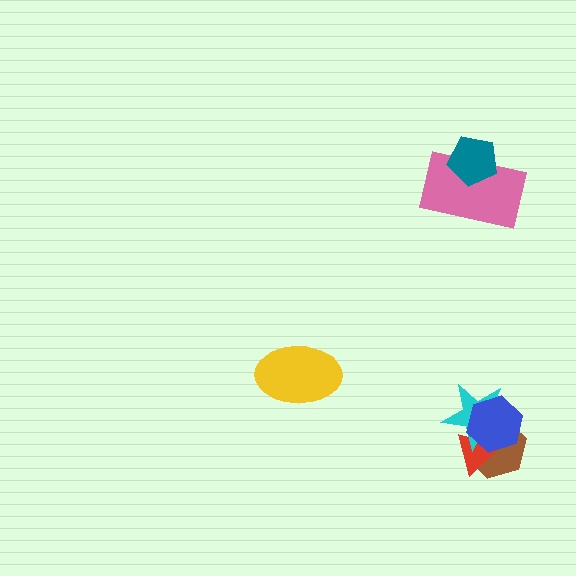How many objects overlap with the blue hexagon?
3 objects overlap with the blue hexagon.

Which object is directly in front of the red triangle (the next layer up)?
The cyan star is directly in front of the red triangle.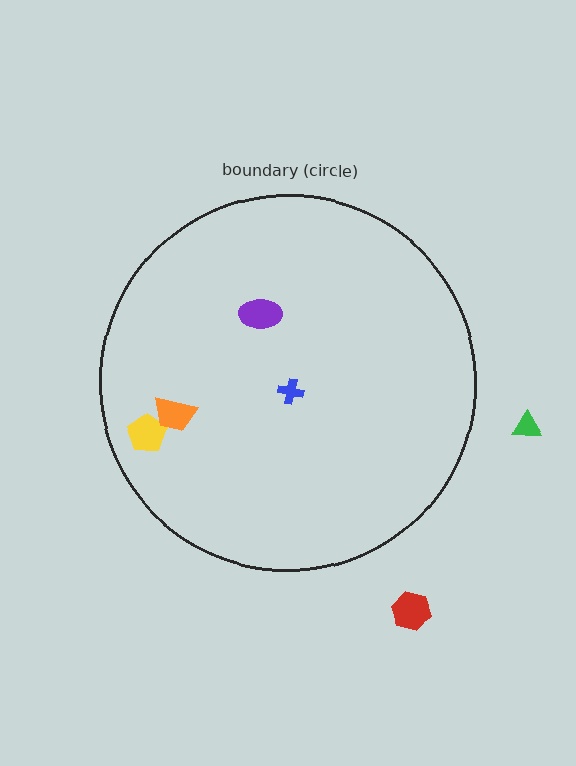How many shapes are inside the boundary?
4 inside, 2 outside.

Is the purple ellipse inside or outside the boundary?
Inside.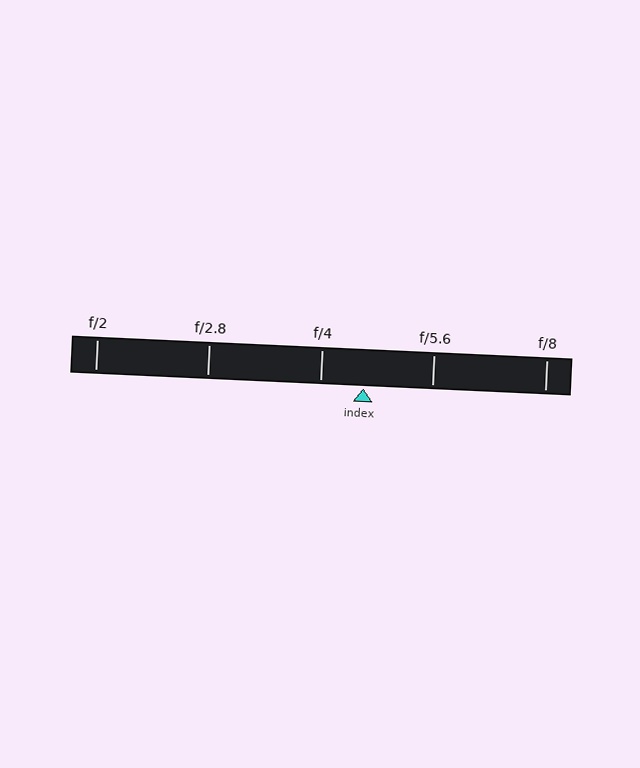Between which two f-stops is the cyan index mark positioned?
The index mark is between f/4 and f/5.6.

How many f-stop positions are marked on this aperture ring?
There are 5 f-stop positions marked.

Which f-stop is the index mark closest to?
The index mark is closest to f/4.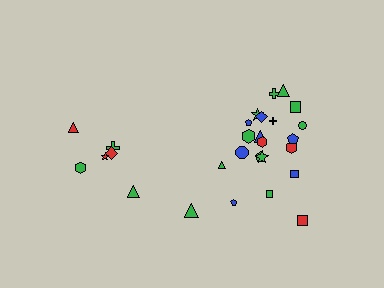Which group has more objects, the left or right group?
The right group.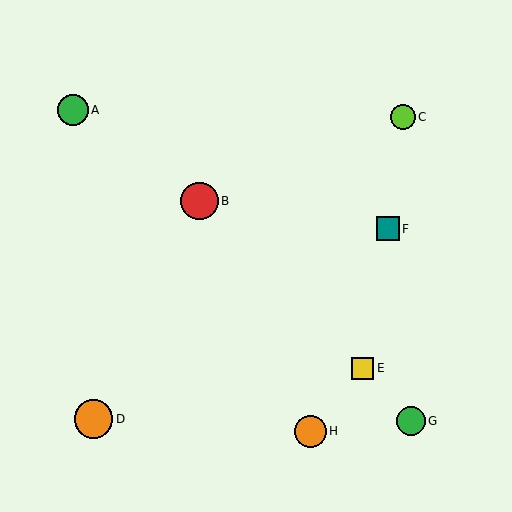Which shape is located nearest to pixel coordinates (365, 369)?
The yellow square (labeled E) at (363, 368) is nearest to that location.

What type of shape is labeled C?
Shape C is a lime circle.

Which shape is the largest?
The orange circle (labeled D) is the largest.